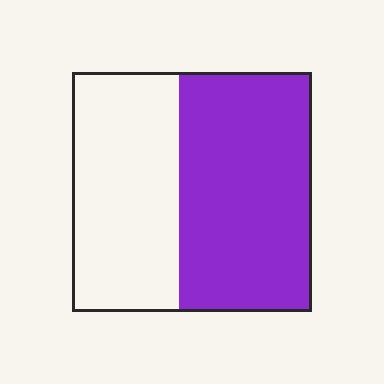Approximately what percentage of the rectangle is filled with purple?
Approximately 55%.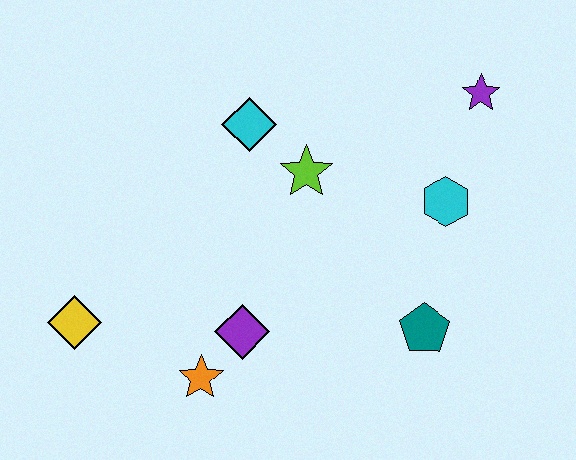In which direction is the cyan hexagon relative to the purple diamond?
The cyan hexagon is to the right of the purple diamond.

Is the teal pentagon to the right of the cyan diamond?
Yes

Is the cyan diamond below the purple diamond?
No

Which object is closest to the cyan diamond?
The lime star is closest to the cyan diamond.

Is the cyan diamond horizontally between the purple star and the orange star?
Yes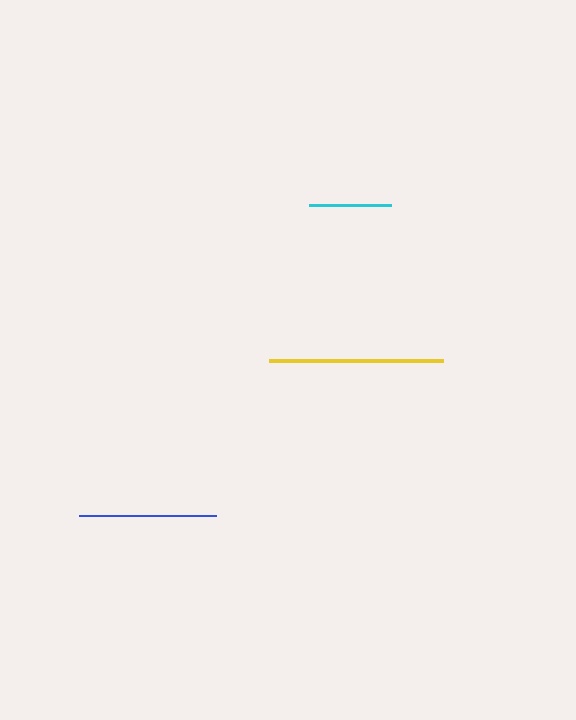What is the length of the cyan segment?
The cyan segment is approximately 82 pixels long.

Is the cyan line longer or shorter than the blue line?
The blue line is longer than the cyan line.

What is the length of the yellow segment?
The yellow segment is approximately 173 pixels long.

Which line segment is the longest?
The yellow line is the longest at approximately 173 pixels.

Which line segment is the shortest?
The cyan line is the shortest at approximately 82 pixels.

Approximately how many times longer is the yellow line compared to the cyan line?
The yellow line is approximately 2.1 times the length of the cyan line.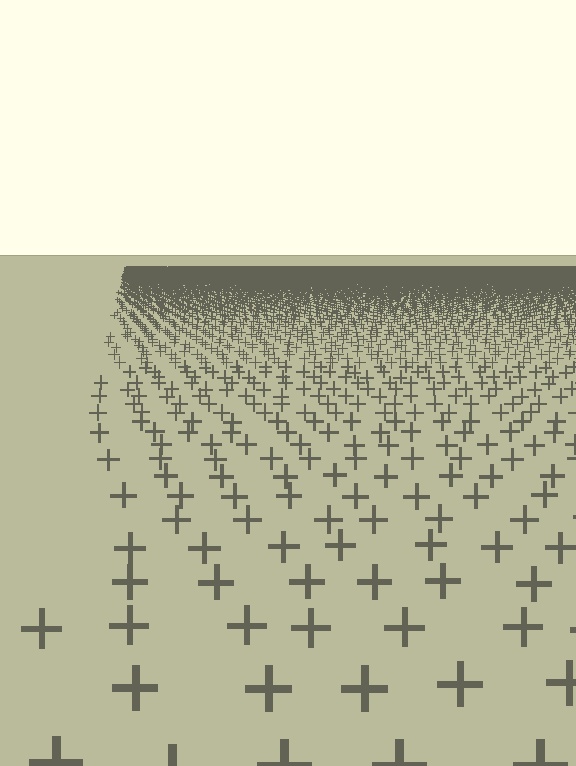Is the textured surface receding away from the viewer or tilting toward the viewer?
The surface is receding away from the viewer. Texture elements get smaller and denser toward the top.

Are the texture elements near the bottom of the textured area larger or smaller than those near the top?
Larger. Near the bottom, elements are closer to the viewer and appear at a bigger on-screen size.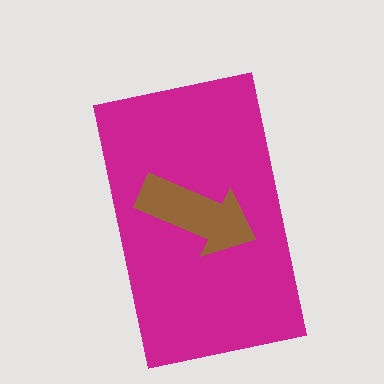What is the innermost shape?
The brown arrow.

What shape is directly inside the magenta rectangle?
The brown arrow.